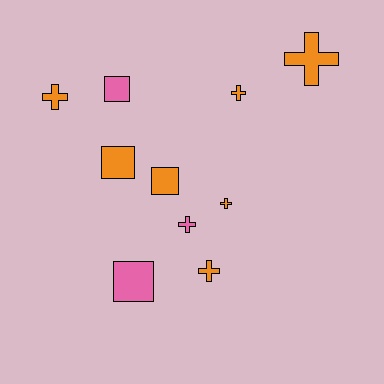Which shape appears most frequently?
Cross, with 6 objects.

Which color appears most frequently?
Orange, with 7 objects.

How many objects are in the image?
There are 10 objects.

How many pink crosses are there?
There is 1 pink cross.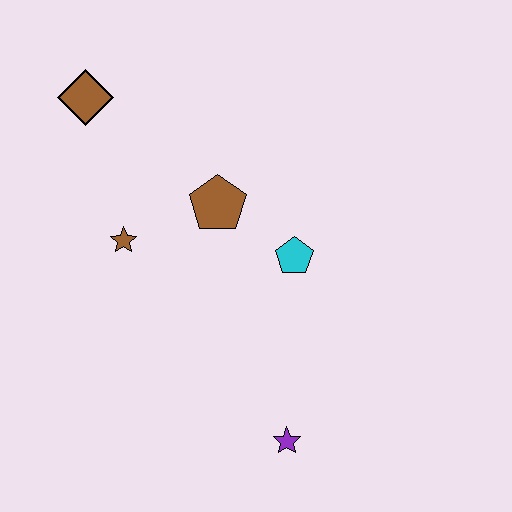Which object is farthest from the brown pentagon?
The purple star is farthest from the brown pentagon.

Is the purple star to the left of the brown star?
No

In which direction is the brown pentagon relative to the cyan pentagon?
The brown pentagon is to the left of the cyan pentagon.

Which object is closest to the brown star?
The brown pentagon is closest to the brown star.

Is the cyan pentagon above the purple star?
Yes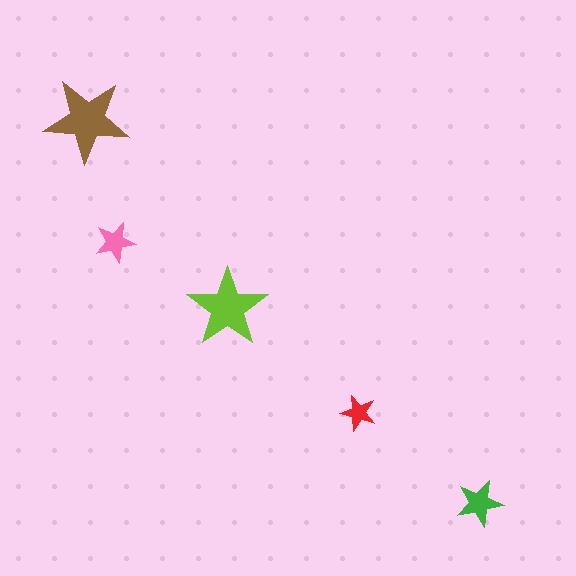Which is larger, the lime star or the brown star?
The brown one.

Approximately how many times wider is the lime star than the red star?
About 2.5 times wider.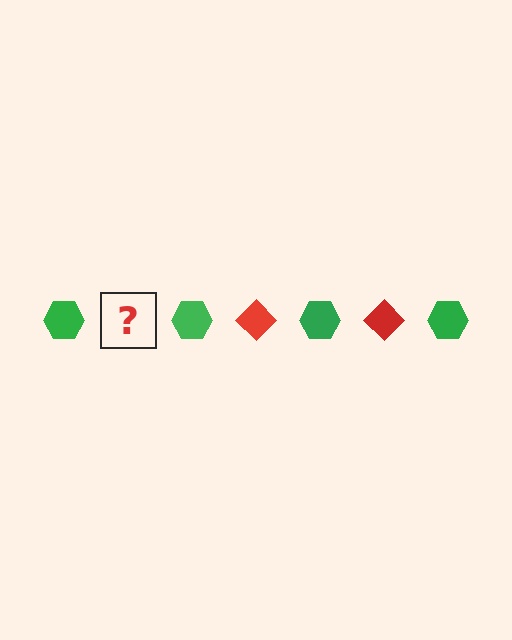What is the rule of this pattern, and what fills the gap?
The rule is that the pattern alternates between green hexagon and red diamond. The gap should be filled with a red diamond.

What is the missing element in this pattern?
The missing element is a red diamond.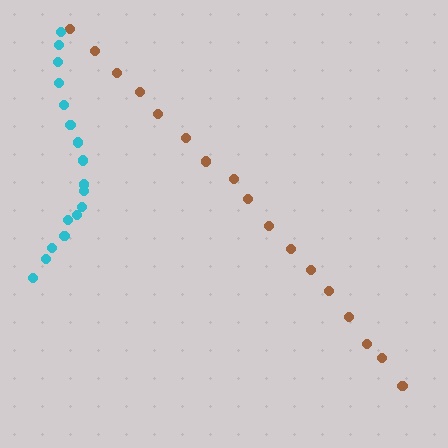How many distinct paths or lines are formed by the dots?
There are 2 distinct paths.